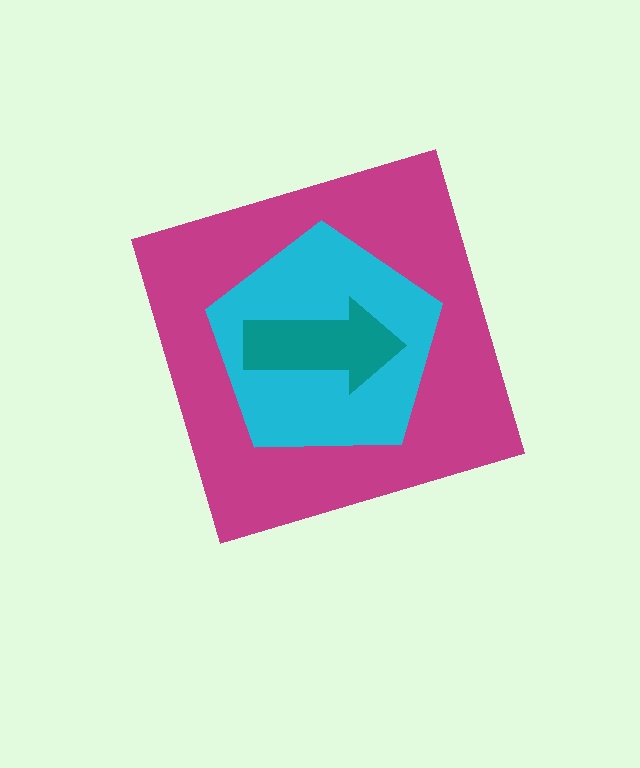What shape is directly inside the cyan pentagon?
The teal arrow.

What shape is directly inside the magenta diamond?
The cyan pentagon.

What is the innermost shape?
The teal arrow.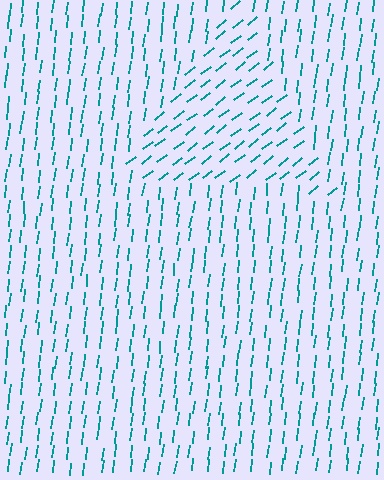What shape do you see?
I see a triangle.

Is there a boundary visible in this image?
Yes, there is a texture boundary formed by a change in line orientation.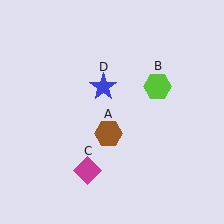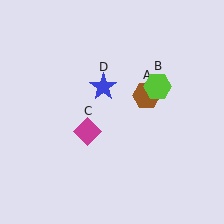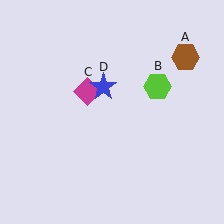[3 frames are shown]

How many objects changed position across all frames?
2 objects changed position: brown hexagon (object A), magenta diamond (object C).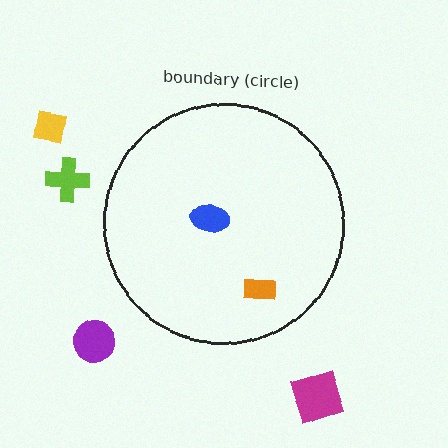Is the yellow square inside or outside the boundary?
Outside.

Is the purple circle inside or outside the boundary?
Outside.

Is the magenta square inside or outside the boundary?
Outside.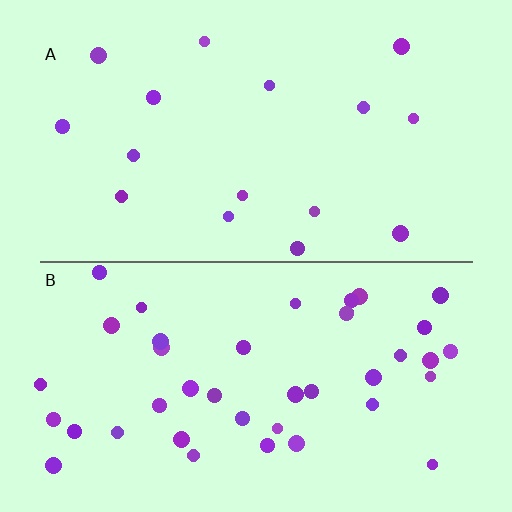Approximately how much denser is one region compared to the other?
Approximately 2.5× — region B over region A.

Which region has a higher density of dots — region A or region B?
B (the bottom).